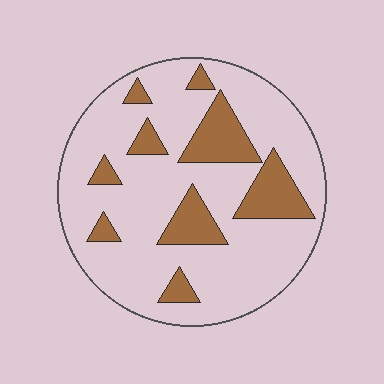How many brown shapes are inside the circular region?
9.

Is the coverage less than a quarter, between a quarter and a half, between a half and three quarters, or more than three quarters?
Less than a quarter.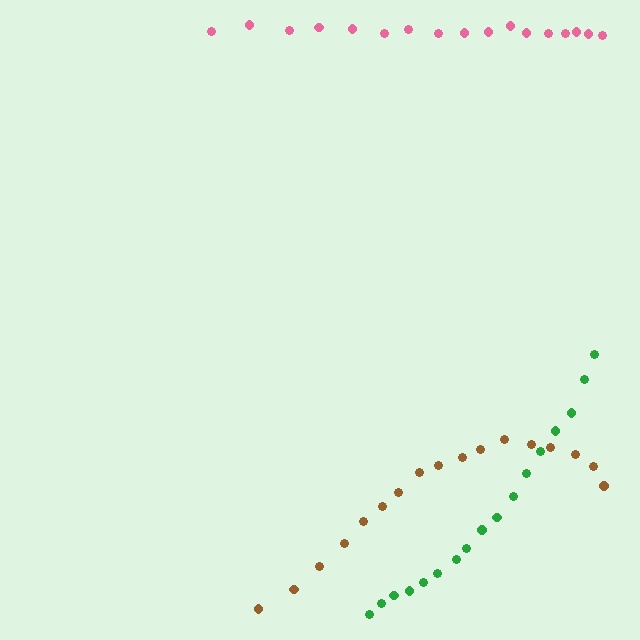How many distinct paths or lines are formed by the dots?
There are 3 distinct paths.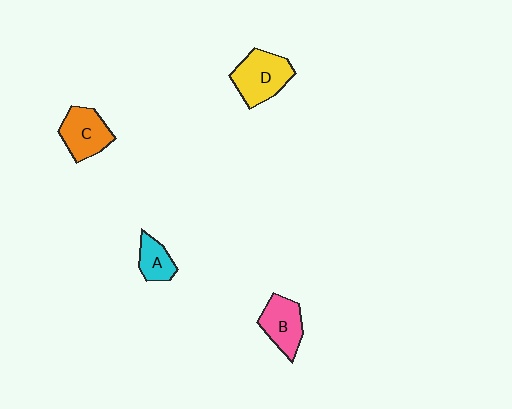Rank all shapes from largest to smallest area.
From largest to smallest: D (yellow), C (orange), B (pink), A (cyan).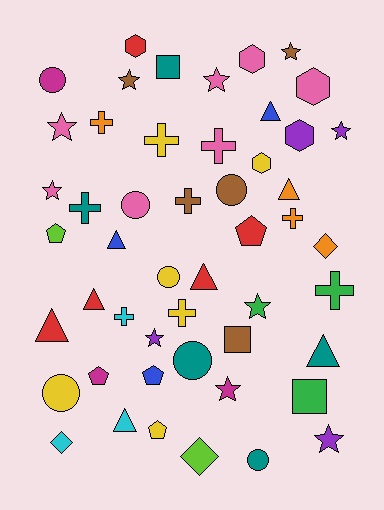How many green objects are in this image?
There are 3 green objects.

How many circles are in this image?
There are 7 circles.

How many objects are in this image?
There are 50 objects.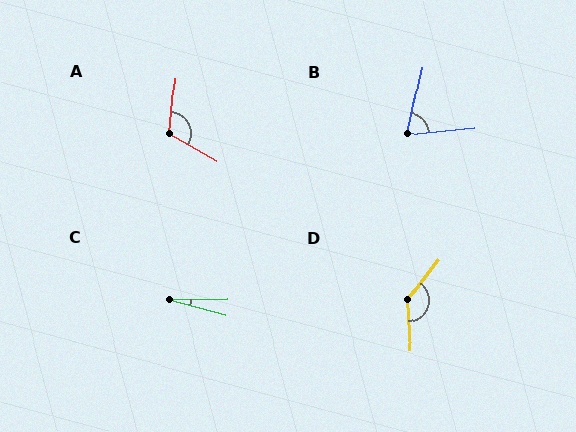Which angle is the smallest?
C, at approximately 16 degrees.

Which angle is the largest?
D, at approximately 138 degrees.